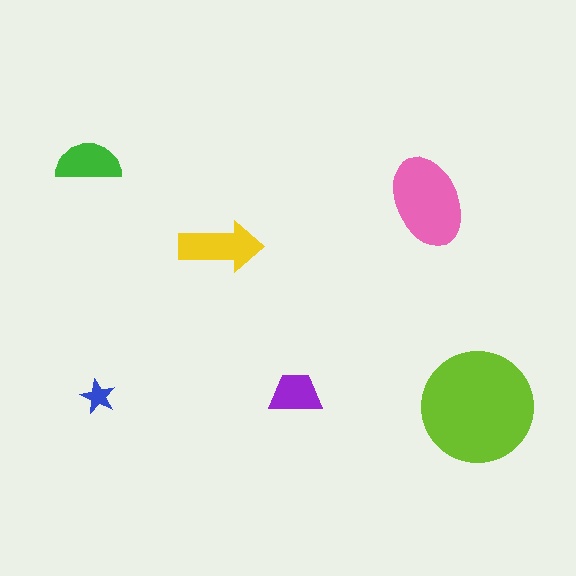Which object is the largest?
The lime circle.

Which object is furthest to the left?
The green semicircle is leftmost.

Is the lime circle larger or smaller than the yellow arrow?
Larger.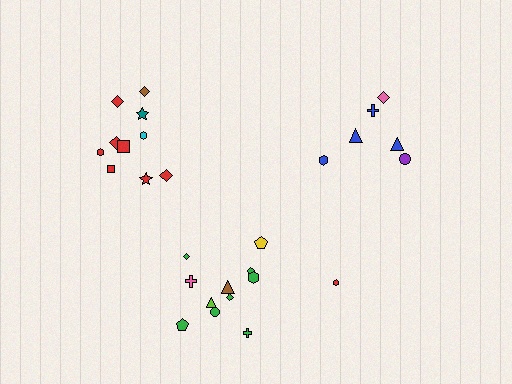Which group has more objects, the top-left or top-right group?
The top-left group.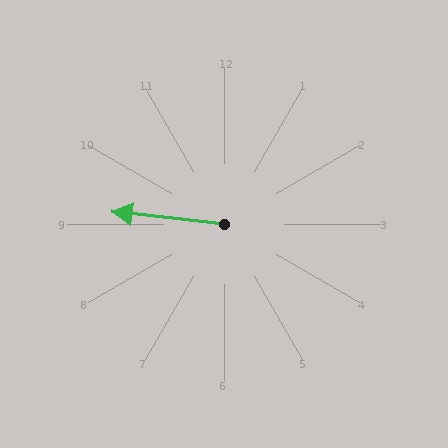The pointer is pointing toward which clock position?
Roughly 9 o'clock.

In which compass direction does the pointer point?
West.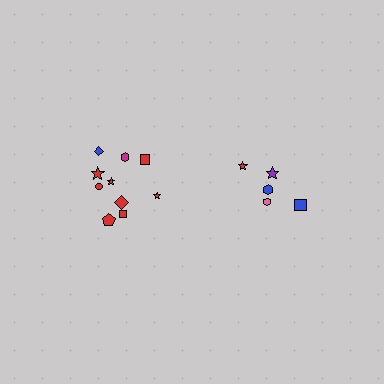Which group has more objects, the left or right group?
The left group.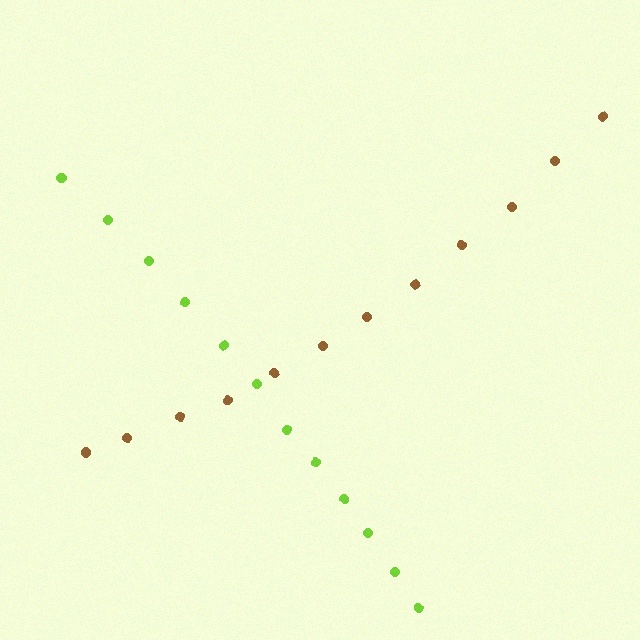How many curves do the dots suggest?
There are 2 distinct paths.